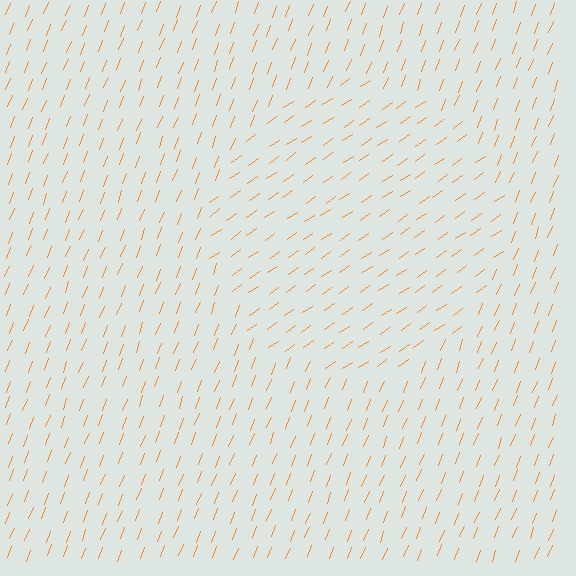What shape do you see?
I see a circle.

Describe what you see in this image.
The image is filled with small orange line segments. A circle region in the image has lines oriented differently from the surrounding lines, creating a visible texture boundary.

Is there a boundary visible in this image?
Yes, there is a texture boundary formed by a change in line orientation.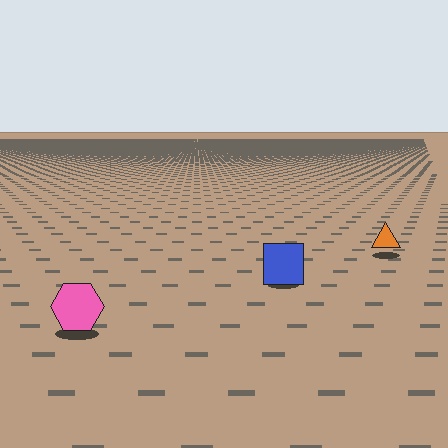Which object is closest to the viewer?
The pink hexagon is closest. The texture marks near it are larger and more spread out.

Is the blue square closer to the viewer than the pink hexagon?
No. The pink hexagon is closer — you can tell from the texture gradient: the ground texture is coarser near it.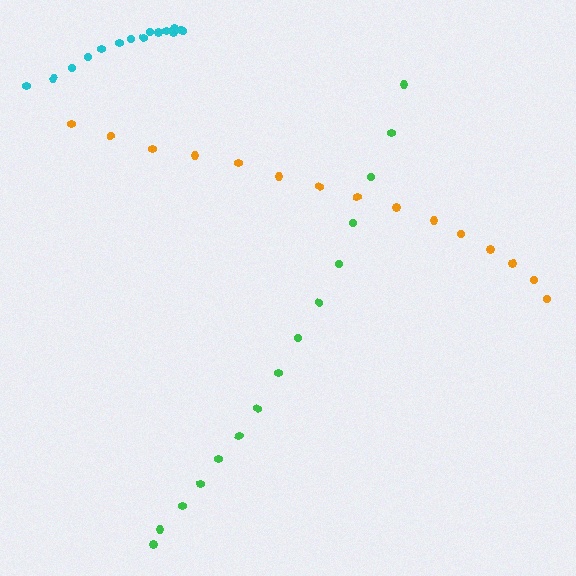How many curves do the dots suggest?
There are 3 distinct paths.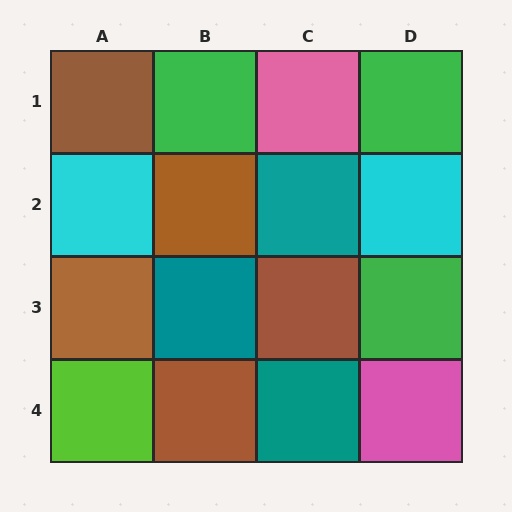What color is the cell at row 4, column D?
Pink.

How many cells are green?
3 cells are green.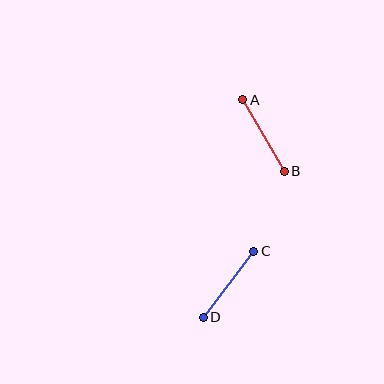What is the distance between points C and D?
The distance is approximately 83 pixels.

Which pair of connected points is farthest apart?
Points C and D are farthest apart.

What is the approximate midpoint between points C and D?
The midpoint is at approximately (229, 284) pixels.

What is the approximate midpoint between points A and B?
The midpoint is at approximately (264, 135) pixels.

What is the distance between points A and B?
The distance is approximately 83 pixels.